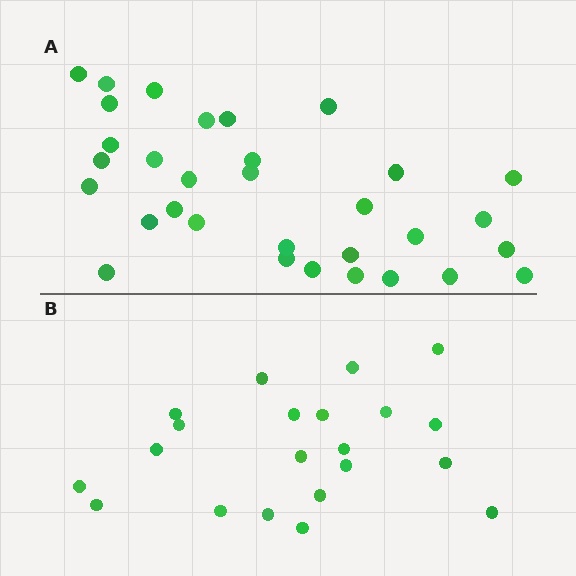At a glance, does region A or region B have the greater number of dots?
Region A (the top region) has more dots.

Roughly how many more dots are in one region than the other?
Region A has roughly 12 or so more dots than region B.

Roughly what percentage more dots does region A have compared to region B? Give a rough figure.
About 50% more.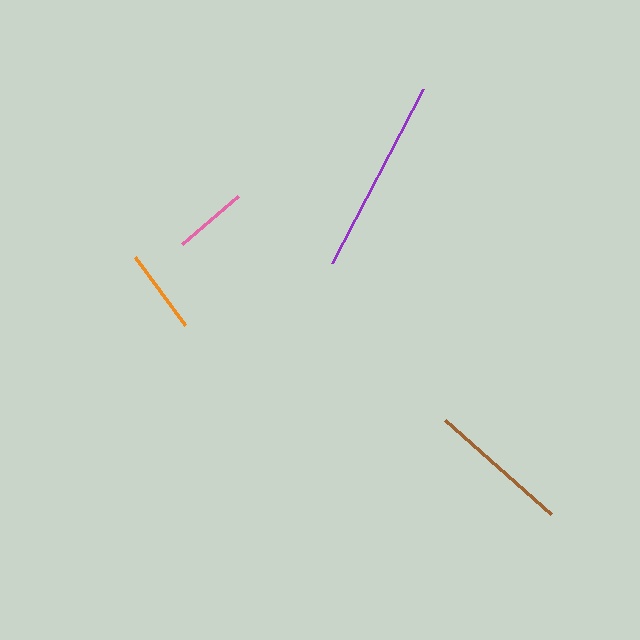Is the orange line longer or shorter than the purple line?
The purple line is longer than the orange line.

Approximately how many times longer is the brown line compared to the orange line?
The brown line is approximately 1.7 times the length of the orange line.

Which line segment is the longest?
The purple line is the longest at approximately 197 pixels.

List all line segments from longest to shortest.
From longest to shortest: purple, brown, orange, pink.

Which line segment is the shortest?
The pink line is the shortest at approximately 74 pixels.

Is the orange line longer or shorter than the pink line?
The orange line is longer than the pink line.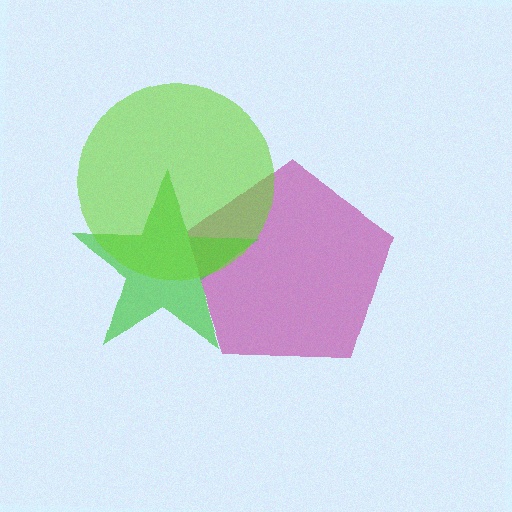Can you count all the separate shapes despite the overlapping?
Yes, there are 3 separate shapes.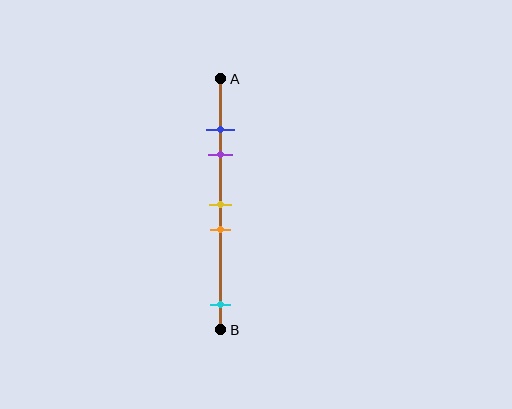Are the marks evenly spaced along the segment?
No, the marks are not evenly spaced.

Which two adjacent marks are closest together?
The blue and purple marks are the closest adjacent pair.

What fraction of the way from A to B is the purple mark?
The purple mark is approximately 30% (0.3) of the way from A to B.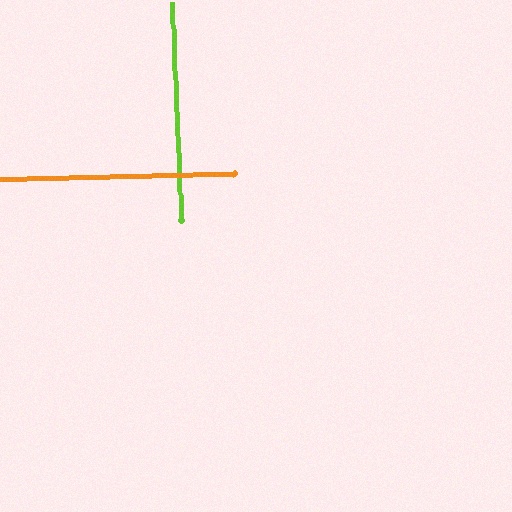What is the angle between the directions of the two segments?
Approximately 89 degrees.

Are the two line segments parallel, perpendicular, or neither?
Perpendicular — they meet at approximately 89°.